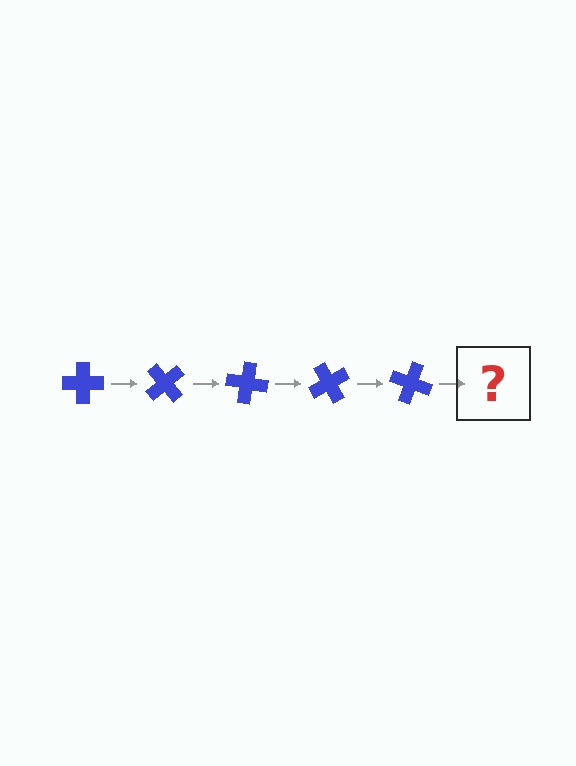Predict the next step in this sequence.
The next step is a blue cross rotated 250 degrees.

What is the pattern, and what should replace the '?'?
The pattern is that the cross rotates 50 degrees each step. The '?' should be a blue cross rotated 250 degrees.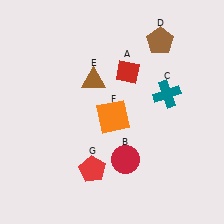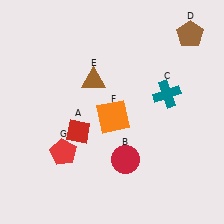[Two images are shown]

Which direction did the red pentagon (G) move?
The red pentagon (G) moved left.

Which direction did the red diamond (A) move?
The red diamond (A) moved down.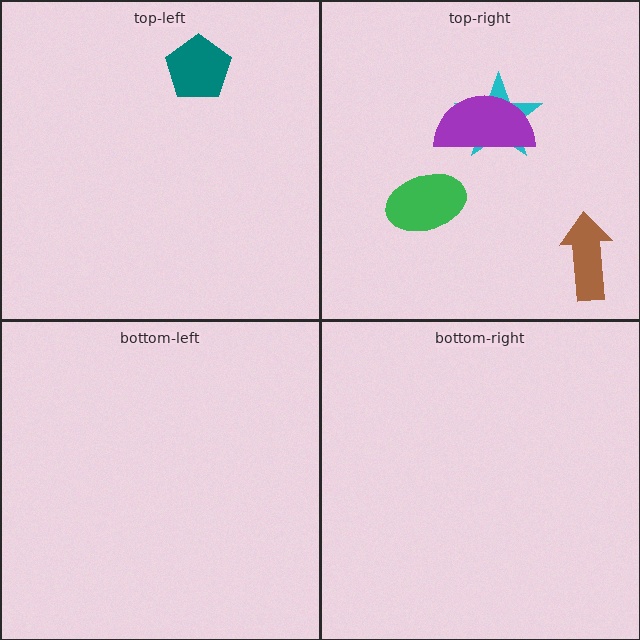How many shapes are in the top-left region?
1.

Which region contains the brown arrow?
The top-right region.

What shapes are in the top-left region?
The teal pentagon.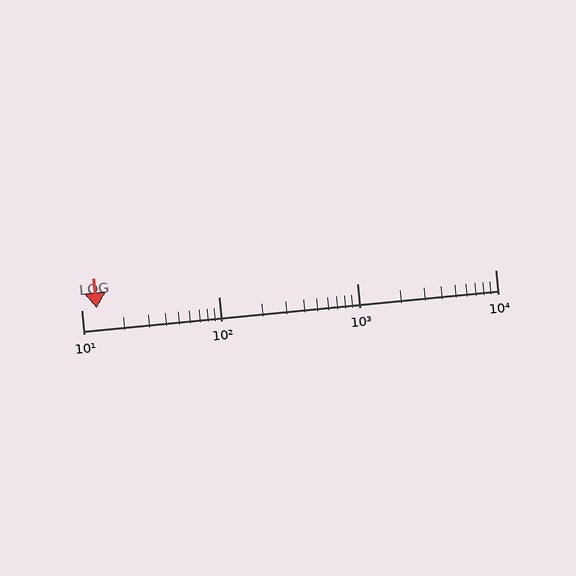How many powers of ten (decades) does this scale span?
The scale spans 3 decades, from 10 to 10000.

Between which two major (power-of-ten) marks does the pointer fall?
The pointer is between 10 and 100.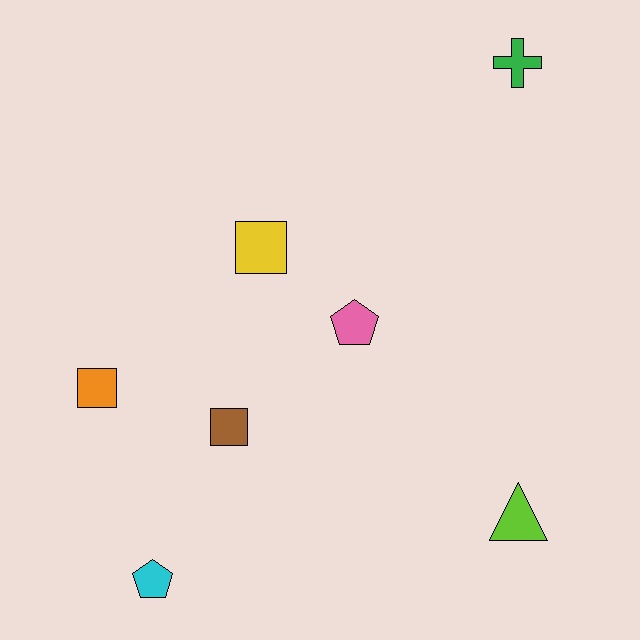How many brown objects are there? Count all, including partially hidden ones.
There is 1 brown object.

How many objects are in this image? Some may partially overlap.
There are 7 objects.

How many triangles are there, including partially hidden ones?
There is 1 triangle.